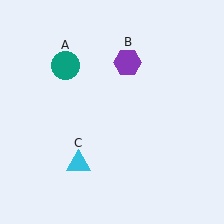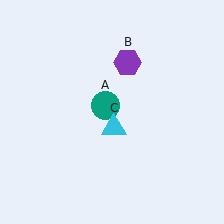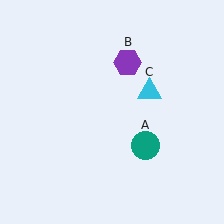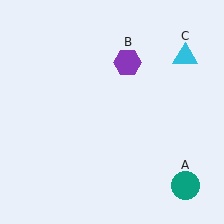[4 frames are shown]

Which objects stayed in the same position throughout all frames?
Purple hexagon (object B) remained stationary.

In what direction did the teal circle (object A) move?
The teal circle (object A) moved down and to the right.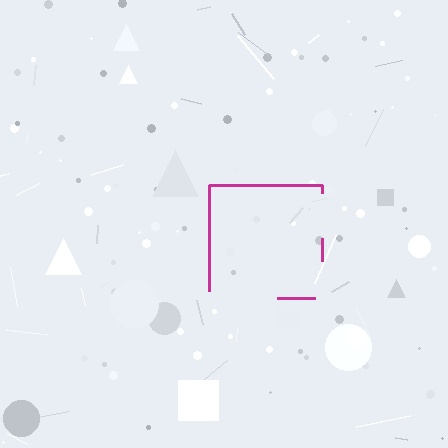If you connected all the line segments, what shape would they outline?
They would outline a square.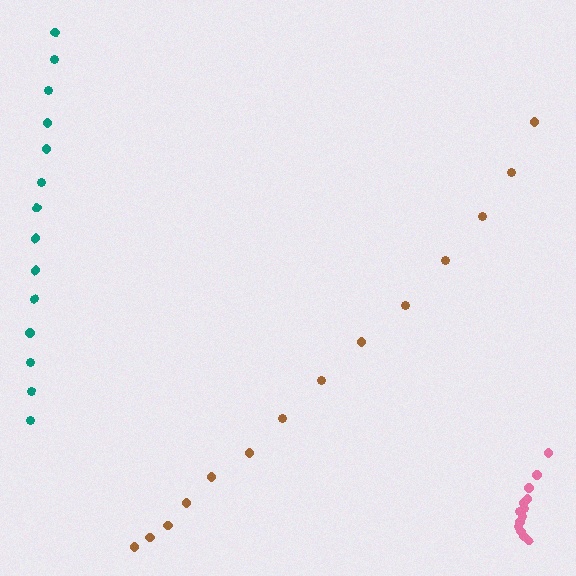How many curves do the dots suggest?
There are 3 distinct paths.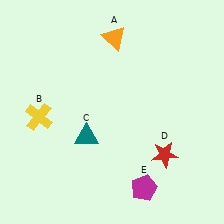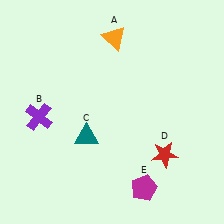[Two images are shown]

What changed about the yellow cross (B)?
In Image 1, B is yellow. In Image 2, it changed to purple.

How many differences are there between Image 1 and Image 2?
There is 1 difference between the two images.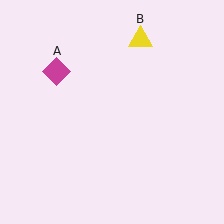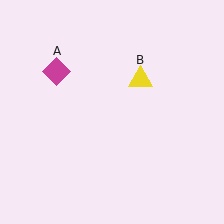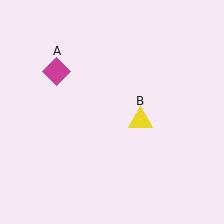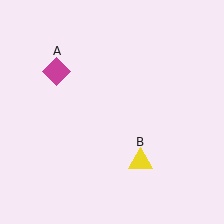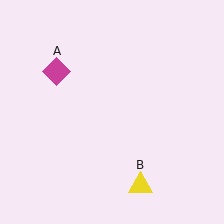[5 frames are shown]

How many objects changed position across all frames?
1 object changed position: yellow triangle (object B).